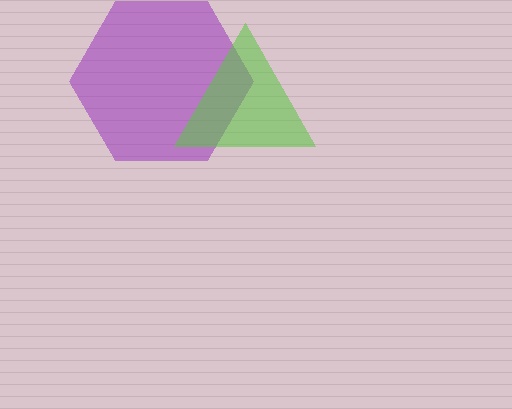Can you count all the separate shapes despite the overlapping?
Yes, there are 2 separate shapes.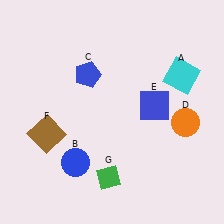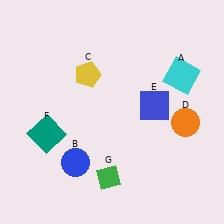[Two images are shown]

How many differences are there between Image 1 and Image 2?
There are 2 differences between the two images.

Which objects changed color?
C changed from blue to yellow. F changed from brown to teal.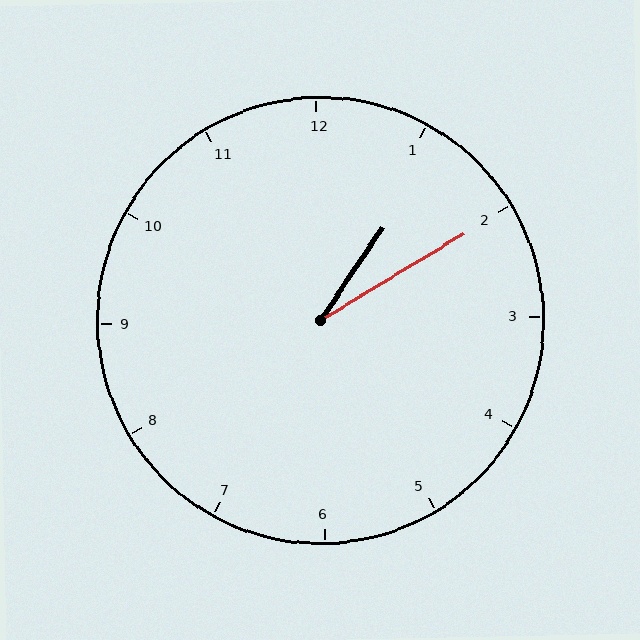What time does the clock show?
1:10.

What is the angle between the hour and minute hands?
Approximately 25 degrees.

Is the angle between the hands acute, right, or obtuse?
It is acute.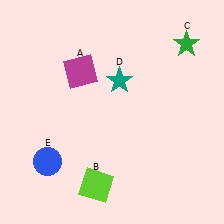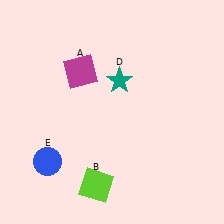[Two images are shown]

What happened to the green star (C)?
The green star (C) was removed in Image 2. It was in the top-right area of Image 1.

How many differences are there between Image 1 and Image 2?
There is 1 difference between the two images.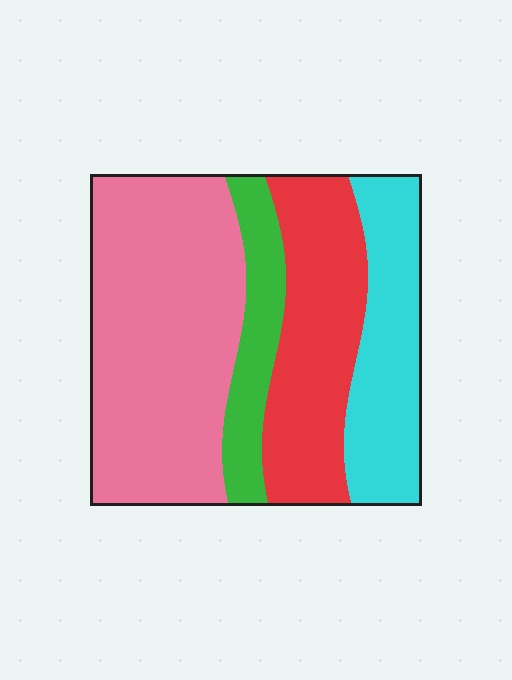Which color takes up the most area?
Pink, at roughly 45%.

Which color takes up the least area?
Green, at roughly 10%.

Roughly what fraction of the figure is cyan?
Cyan takes up about one fifth (1/5) of the figure.